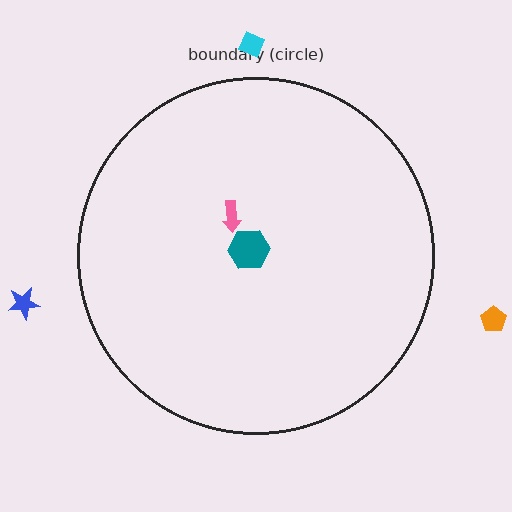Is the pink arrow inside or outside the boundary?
Inside.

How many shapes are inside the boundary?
2 inside, 3 outside.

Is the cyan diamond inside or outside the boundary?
Outside.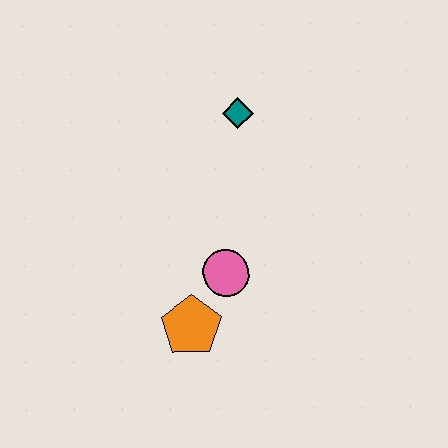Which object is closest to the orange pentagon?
The pink circle is closest to the orange pentagon.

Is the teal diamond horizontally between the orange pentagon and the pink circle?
No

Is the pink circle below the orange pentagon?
No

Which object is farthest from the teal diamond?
The orange pentagon is farthest from the teal diamond.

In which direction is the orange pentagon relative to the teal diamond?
The orange pentagon is below the teal diamond.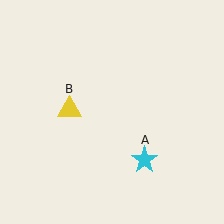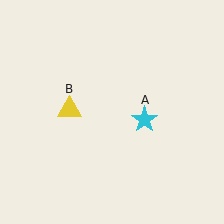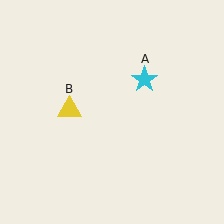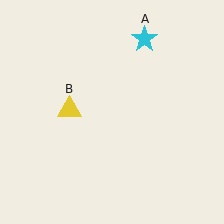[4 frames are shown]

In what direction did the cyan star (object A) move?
The cyan star (object A) moved up.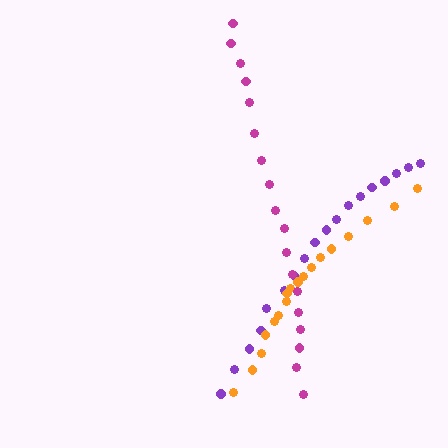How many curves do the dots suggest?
There are 3 distinct paths.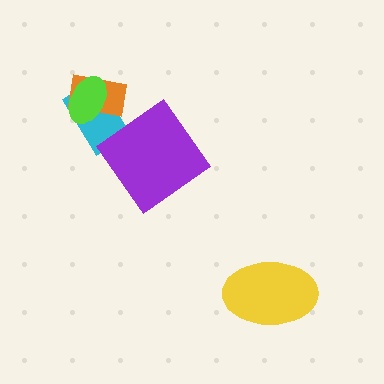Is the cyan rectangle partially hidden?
Yes, it is partially covered by another shape.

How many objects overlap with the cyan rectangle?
2 objects overlap with the cyan rectangle.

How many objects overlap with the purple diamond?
0 objects overlap with the purple diamond.